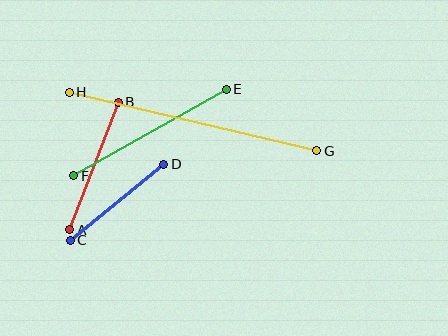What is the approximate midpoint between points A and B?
The midpoint is at approximately (94, 166) pixels.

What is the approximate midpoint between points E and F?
The midpoint is at approximately (150, 133) pixels.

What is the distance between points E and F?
The distance is approximately 175 pixels.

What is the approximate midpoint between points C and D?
The midpoint is at approximately (117, 202) pixels.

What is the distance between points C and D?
The distance is approximately 120 pixels.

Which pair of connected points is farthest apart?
Points G and H are farthest apart.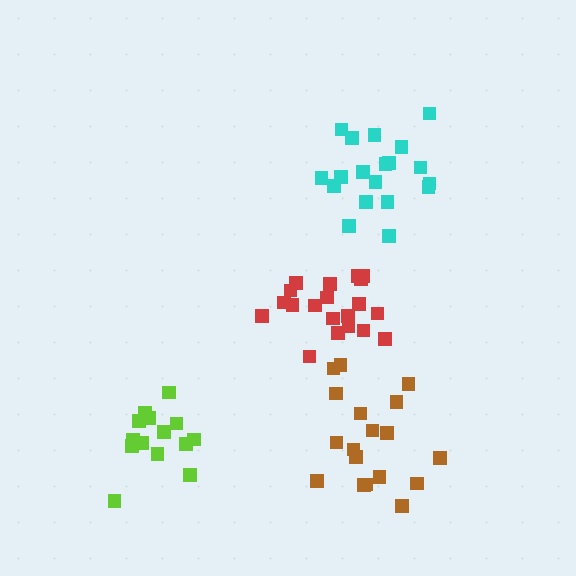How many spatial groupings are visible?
There are 4 spatial groupings.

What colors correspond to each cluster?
The clusters are colored: cyan, lime, brown, red.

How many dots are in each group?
Group 1: 19 dots, Group 2: 14 dots, Group 3: 18 dots, Group 4: 20 dots (71 total).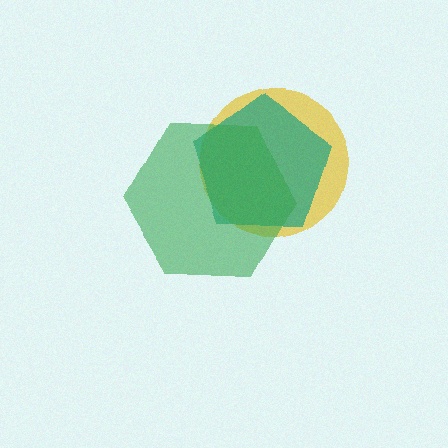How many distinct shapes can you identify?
There are 3 distinct shapes: a yellow circle, a teal pentagon, a green hexagon.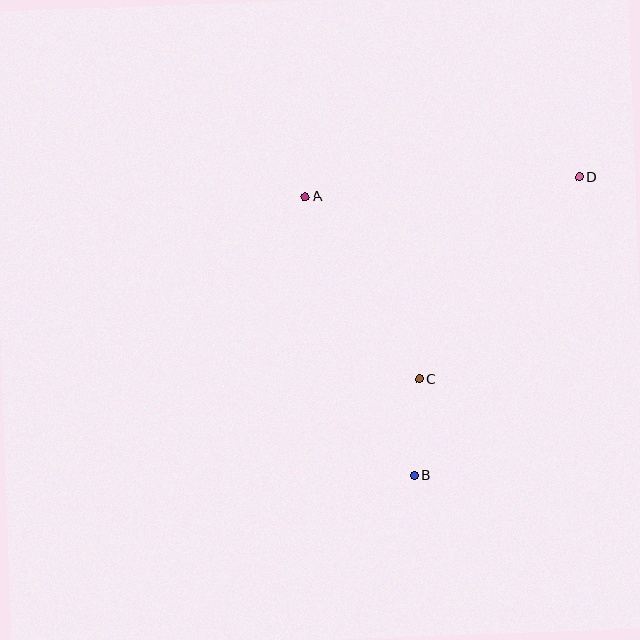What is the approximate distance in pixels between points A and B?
The distance between A and B is approximately 299 pixels.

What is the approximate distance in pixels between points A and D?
The distance between A and D is approximately 275 pixels.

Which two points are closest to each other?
Points B and C are closest to each other.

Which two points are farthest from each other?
Points B and D are farthest from each other.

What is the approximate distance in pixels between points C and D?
The distance between C and D is approximately 258 pixels.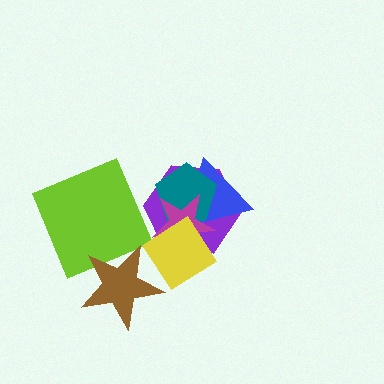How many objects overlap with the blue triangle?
4 objects overlap with the blue triangle.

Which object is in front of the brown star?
The yellow diamond is in front of the brown star.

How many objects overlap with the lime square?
1 object overlaps with the lime square.